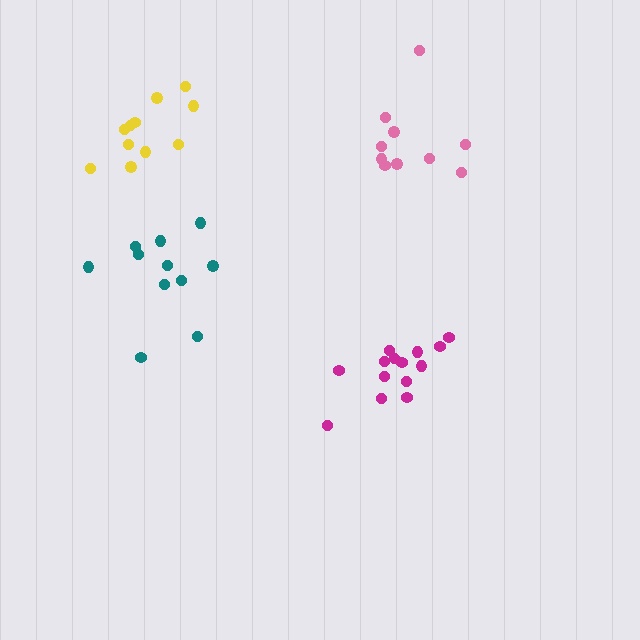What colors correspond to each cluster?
The clusters are colored: pink, yellow, teal, magenta.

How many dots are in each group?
Group 1: 10 dots, Group 2: 11 dots, Group 3: 12 dots, Group 4: 14 dots (47 total).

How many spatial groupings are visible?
There are 4 spatial groupings.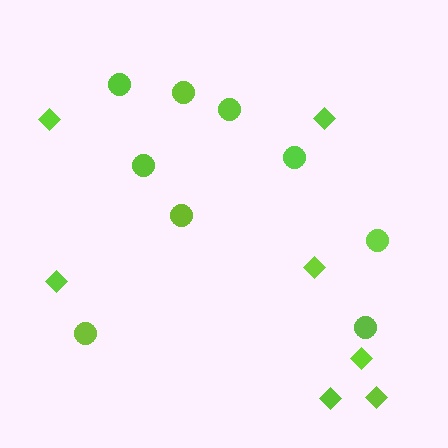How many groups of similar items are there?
There are 2 groups: one group of circles (9) and one group of diamonds (7).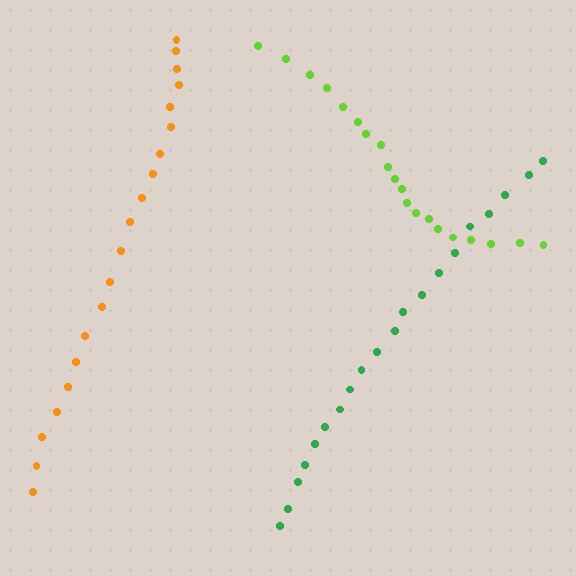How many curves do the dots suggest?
There are 3 distinct paths.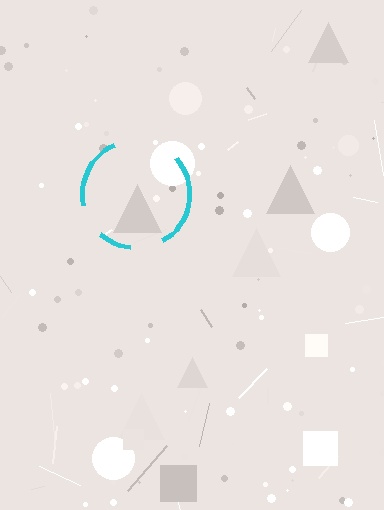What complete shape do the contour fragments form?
The contour fragments form a circle.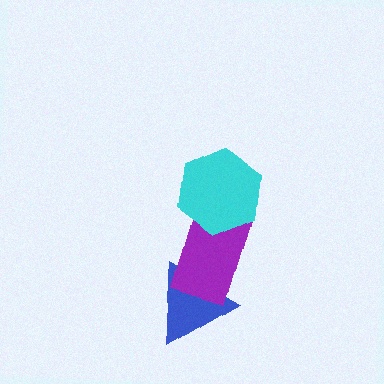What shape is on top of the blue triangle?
The purple rectangle is on top of the blue triangle.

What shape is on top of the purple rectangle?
The cyan hexagon is on top of the purple rectangle.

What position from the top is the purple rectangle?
The purple rectangle is 2nd from the top.